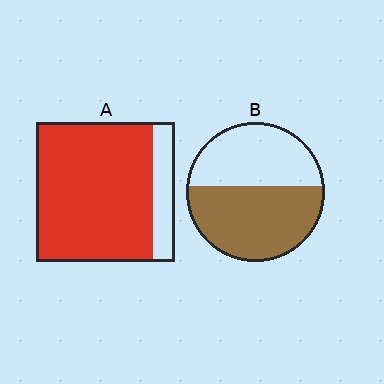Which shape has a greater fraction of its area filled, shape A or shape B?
Shape A.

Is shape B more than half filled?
Yes.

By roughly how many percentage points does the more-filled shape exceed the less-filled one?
By roughly 30 percentage points (A over B).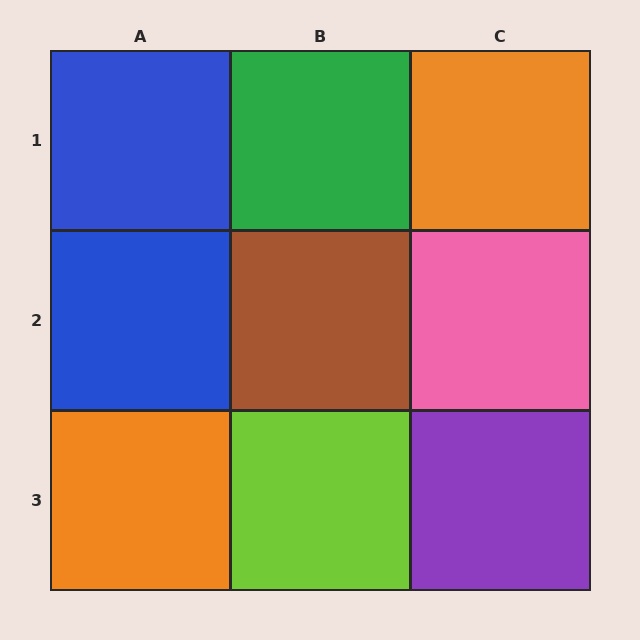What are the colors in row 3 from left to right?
Orange, lime, purple.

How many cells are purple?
1 cell is purple.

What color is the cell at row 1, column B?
Green.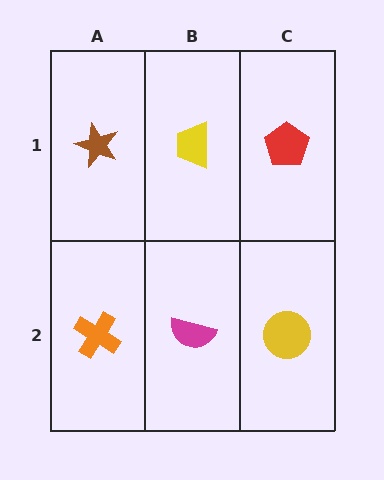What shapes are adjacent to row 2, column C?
A red pentagon (row 1, column C), a magenta semicircle (row 2, column B).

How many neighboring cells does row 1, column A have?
2.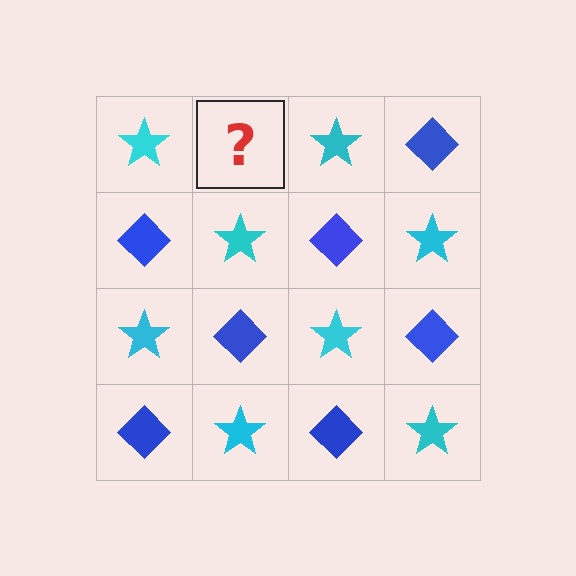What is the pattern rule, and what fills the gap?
The rule is that it alternates cyan star and blue diamond in a checkerboard pattern. The gap should be filled with a blue diamond.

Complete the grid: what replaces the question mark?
The question mark should be replaced with a blue diamond.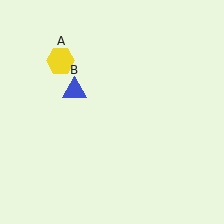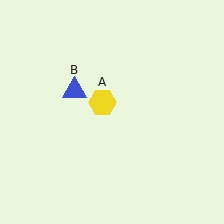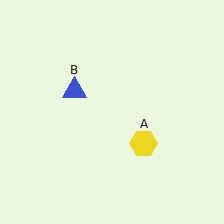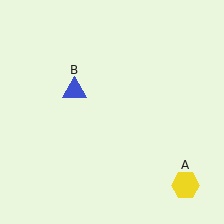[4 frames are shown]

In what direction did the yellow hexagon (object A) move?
The yellow hexagon (object A) moved down and to the right.